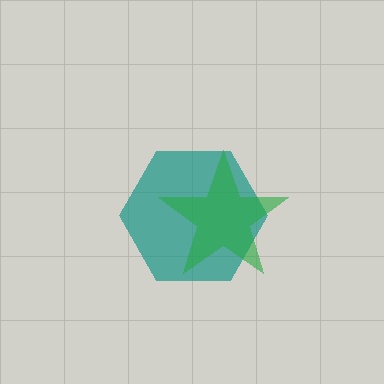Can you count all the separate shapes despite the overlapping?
Yes, there are 2 separate shapes.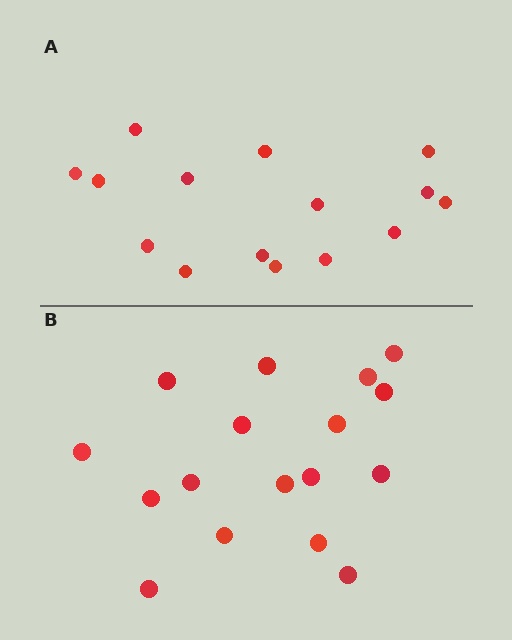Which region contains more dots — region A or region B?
Region B (the bottom region) has more dots.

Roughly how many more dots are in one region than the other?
Region B has just a few more — roughly 2 or 3 more dots than region A.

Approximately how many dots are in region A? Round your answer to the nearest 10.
About 20 dots. (The exact count is 15, which rounds to 20.)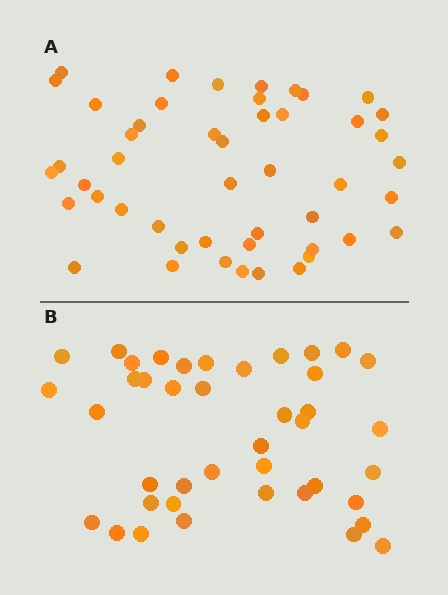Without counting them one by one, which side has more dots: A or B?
Region A (the top region) has more dots.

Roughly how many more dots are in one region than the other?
Region A has roughly 8 or so more dots than region B.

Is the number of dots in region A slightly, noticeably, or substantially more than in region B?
Region A has only slightly more — the two regions are fairly close. The ratio is roughly 1.2 to 1.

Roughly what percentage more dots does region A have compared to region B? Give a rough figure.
About 15% more.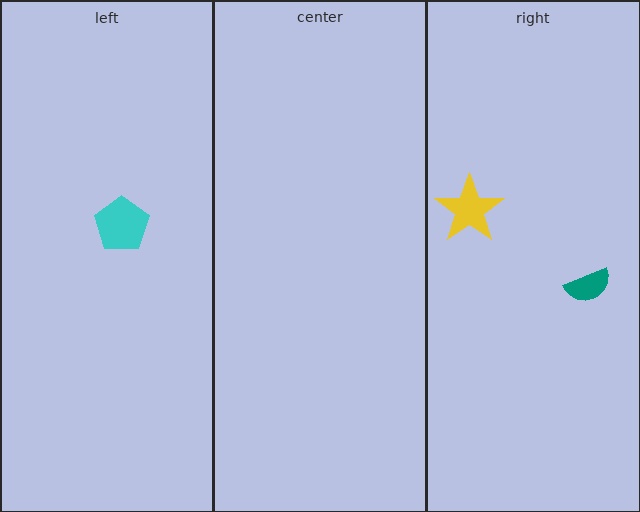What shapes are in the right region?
The yellow star, the teal semicircle.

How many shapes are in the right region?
2.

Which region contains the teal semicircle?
The right region.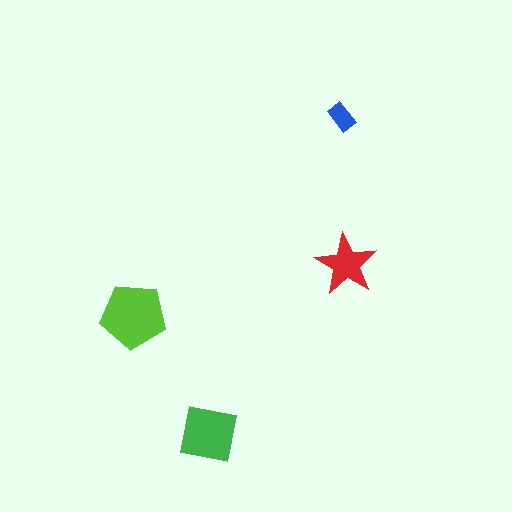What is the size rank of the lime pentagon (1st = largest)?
1st.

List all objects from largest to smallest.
The lime pentagon, the green square, the red star, the blue rectangle.